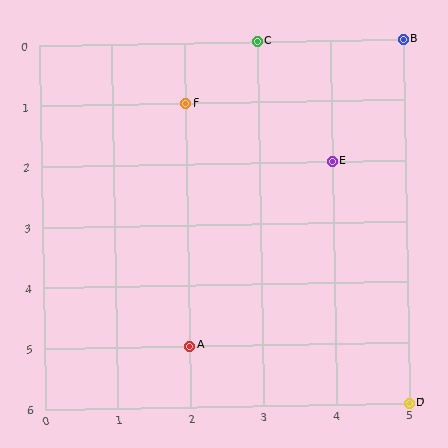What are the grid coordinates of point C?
Point C is at grid coordinates (3, 0).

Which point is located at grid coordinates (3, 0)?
Point C is at (3, 0).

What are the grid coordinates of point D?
Point D is at grid coordinates (5, 6).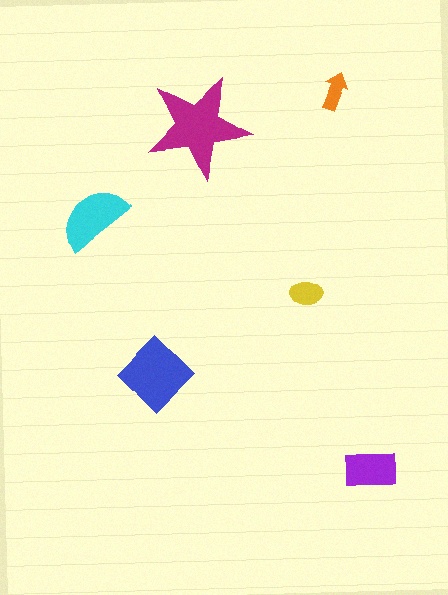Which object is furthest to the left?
The cyan semicircle is leftmost.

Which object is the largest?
The magenta star.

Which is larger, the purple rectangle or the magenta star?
The magenta star.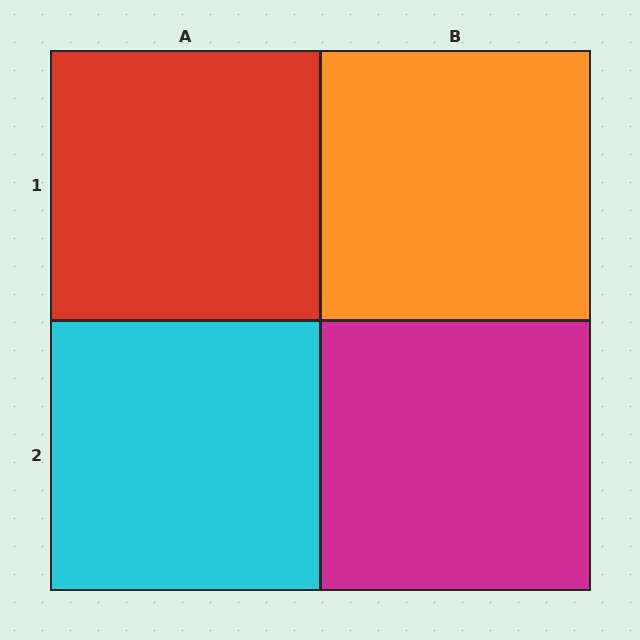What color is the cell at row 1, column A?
Red.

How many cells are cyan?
1 cell is cyan.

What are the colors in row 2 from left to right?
Cyan, magenta.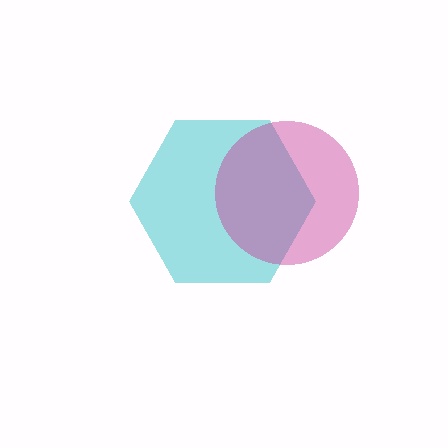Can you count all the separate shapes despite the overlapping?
Yes, there are 2 separate shapes.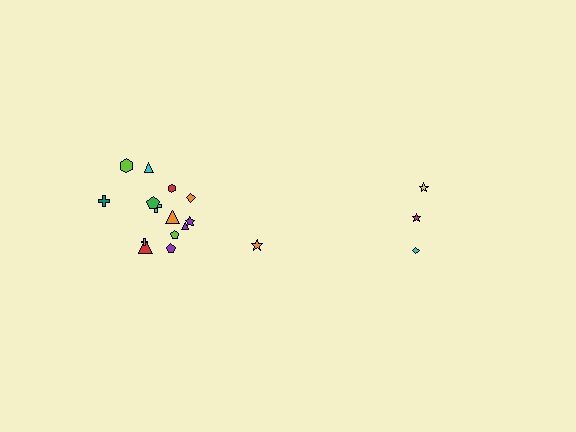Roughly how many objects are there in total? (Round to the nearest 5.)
Roughly 20 objects in total.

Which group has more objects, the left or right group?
The left group.